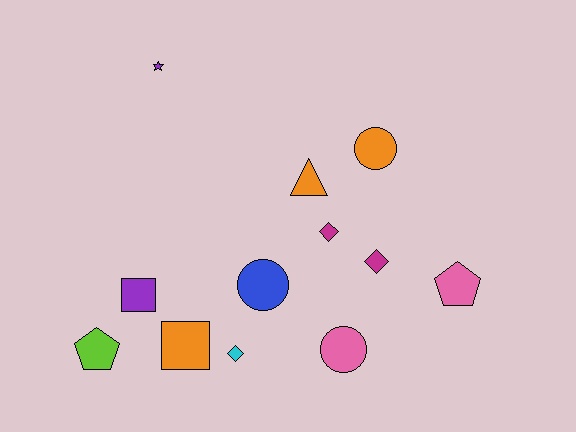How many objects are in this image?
There are 12 objects.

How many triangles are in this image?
There is 1 triangle.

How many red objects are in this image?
There are no red objects.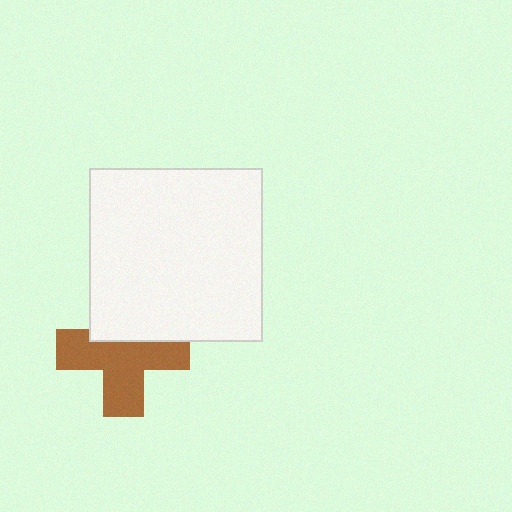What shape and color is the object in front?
The object in front is a white square.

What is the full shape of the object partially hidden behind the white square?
The partially hidden object is a brown cross.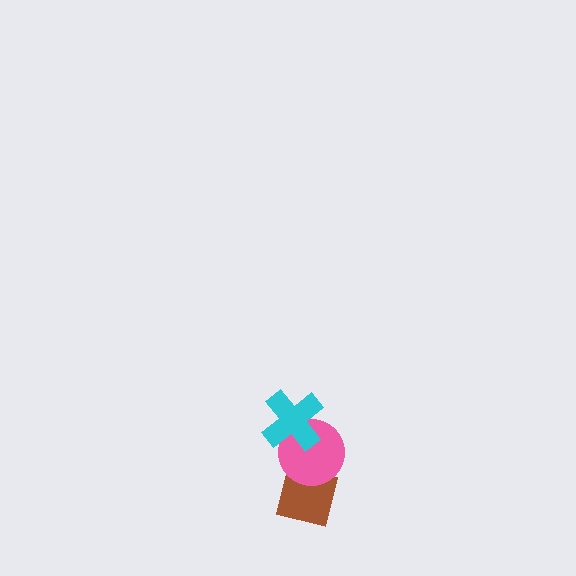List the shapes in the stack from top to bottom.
From top to bottom: the cyan cross, the pink circle, the brown square.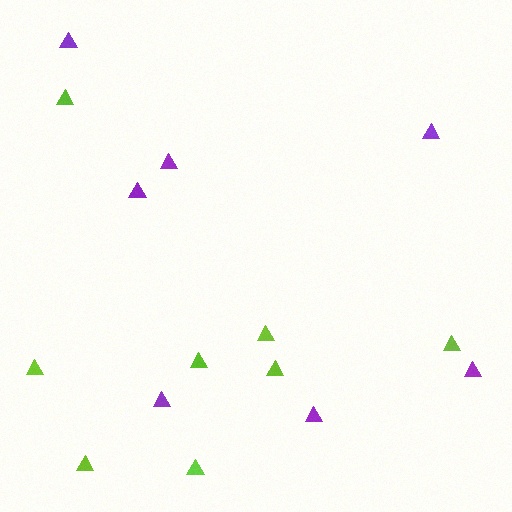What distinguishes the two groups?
There are 2 groups: one group of lime triangles (8) and one group of purple triangles (7).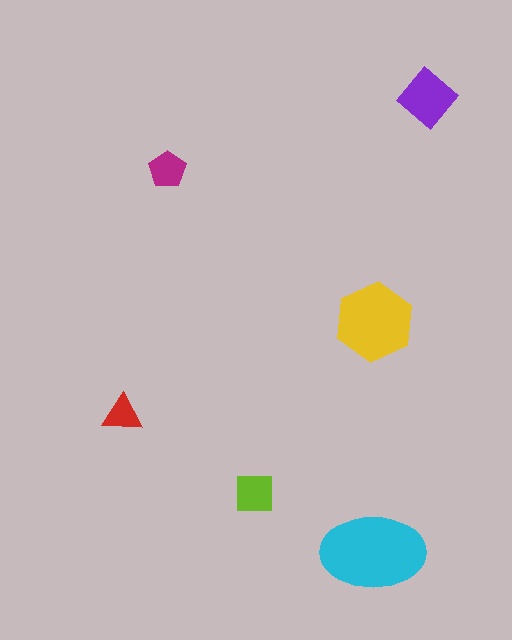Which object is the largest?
The cyan ellipse.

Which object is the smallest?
The red triangle.